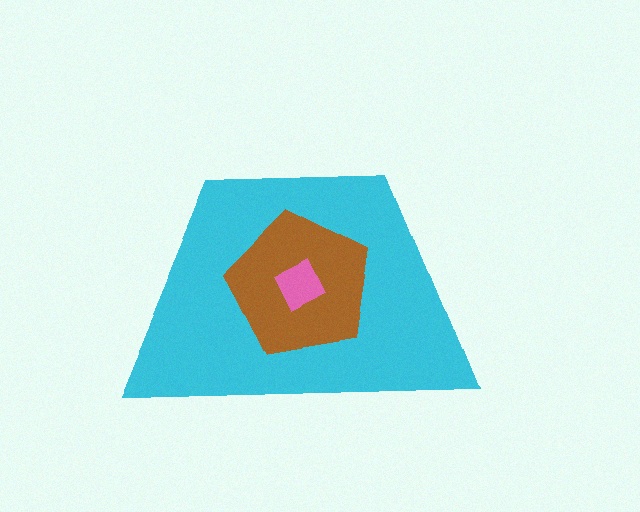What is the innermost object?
The pink square.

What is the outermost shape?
The cyan trapezoid.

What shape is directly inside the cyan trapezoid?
The brown pentagon.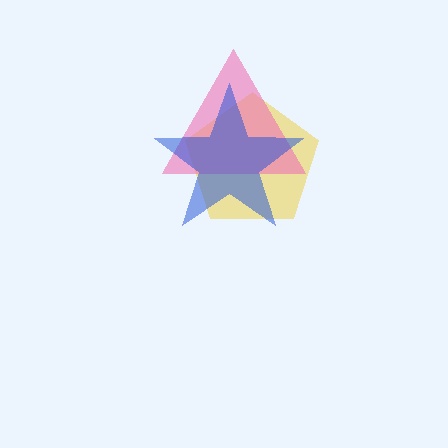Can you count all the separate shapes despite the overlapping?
Yes, there are 3 separate shapes.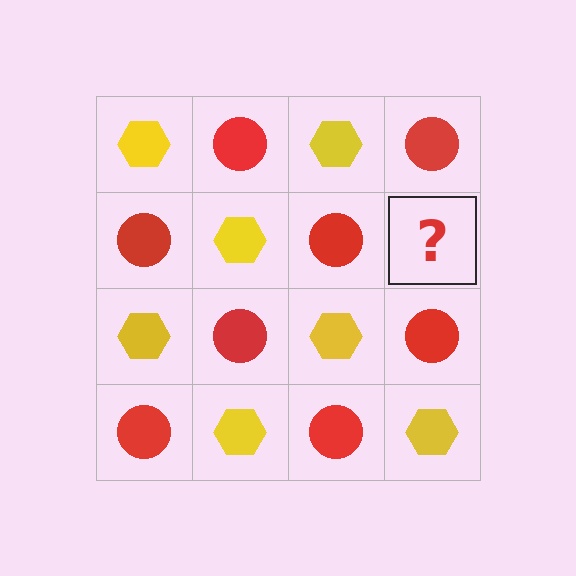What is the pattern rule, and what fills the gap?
The rule is that it alternates yellow hexagon and red circle in a checkerboard pattern. The gap should be filled with a yellow hexagon.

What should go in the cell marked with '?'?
The missing cell should contain a yellow hexagon.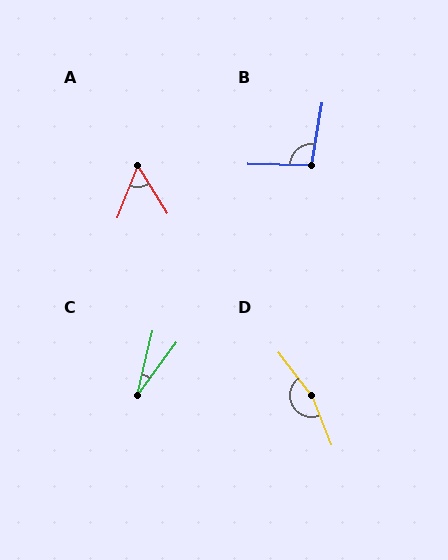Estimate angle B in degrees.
Approximately 98 degrees.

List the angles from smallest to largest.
C (22°), A (53°), B (98°), D (164°).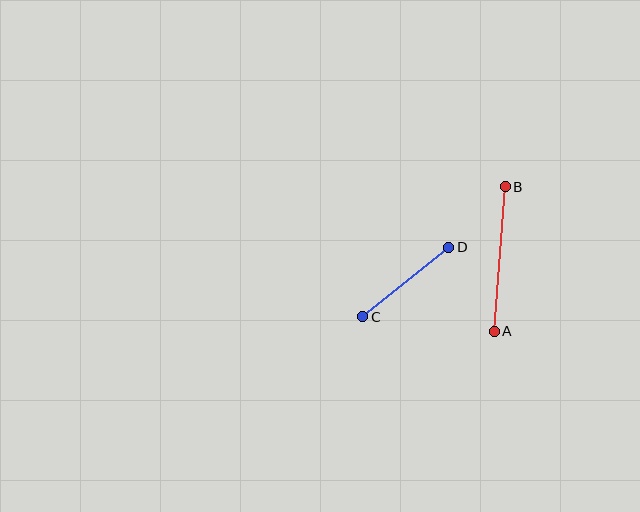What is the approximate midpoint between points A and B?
The midpoint is at approximately (500, 259) pixels.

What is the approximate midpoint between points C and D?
The midpoint is at approximately (406, 282) pixels.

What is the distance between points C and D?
The distance is approximately 111 pixels.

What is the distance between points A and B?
The distance is approximately 145 pixels.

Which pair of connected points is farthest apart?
Points A and B are farthest apart.